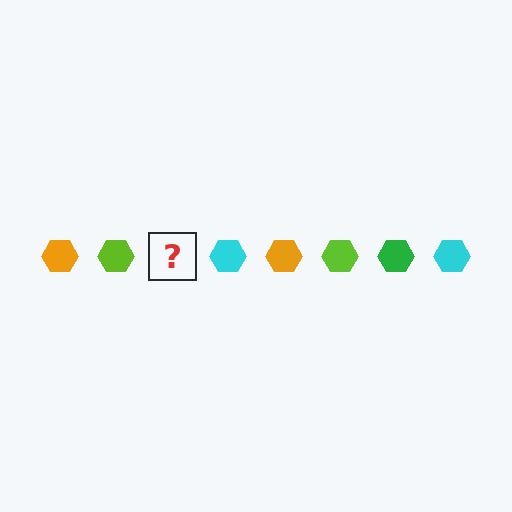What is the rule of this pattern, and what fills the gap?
The rule is that the pattern cycles through orange, lime, green, cyan hexagons. The gap should be filled with a green hexagon.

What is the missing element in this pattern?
The missing element is a green hexagon.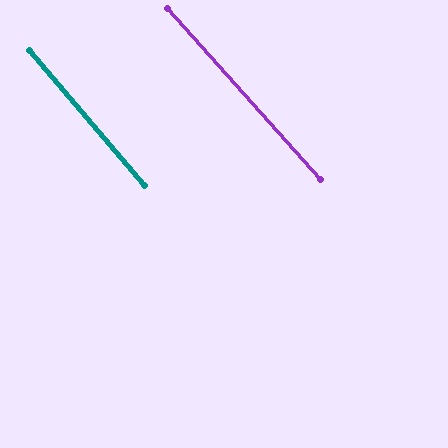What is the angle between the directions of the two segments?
Approximately 1 degree.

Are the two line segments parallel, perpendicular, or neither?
Parallel — their directions differ by only 1.1°.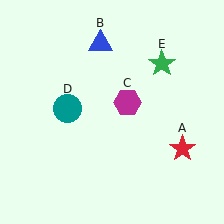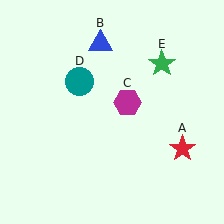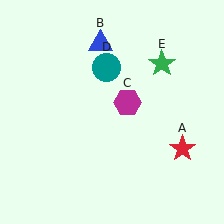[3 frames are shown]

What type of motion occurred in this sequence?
The teal circle (object D) rotated clockwise around the center of the scene.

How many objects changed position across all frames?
1 object changed position: teal circle (object D).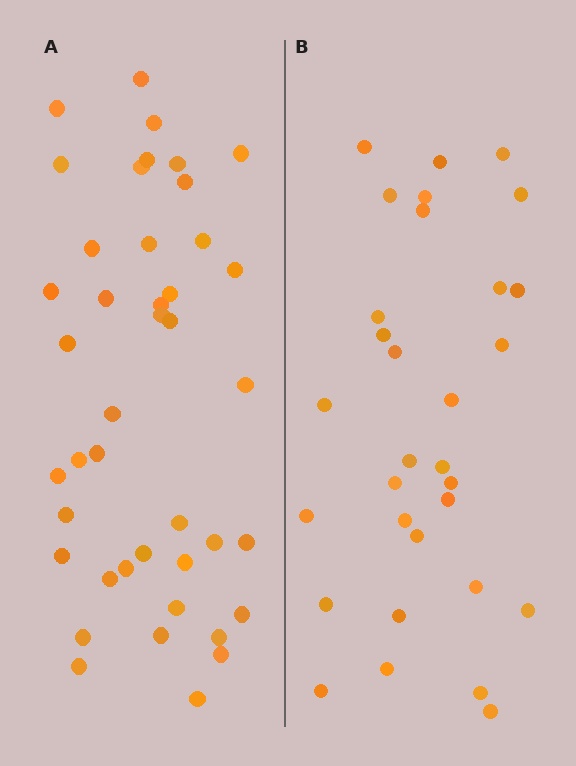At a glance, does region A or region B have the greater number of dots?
Region A (the left region) has more dots.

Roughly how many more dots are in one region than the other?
Region A has roughly 12 or so more dots than region B.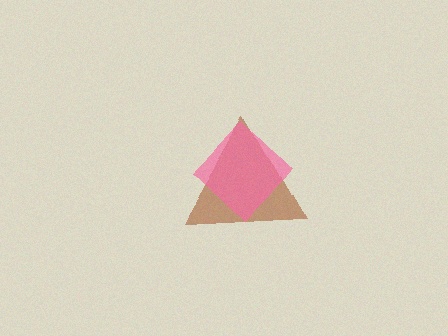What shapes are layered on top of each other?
The layered shapes are: a brown triangle, a pink diamond.